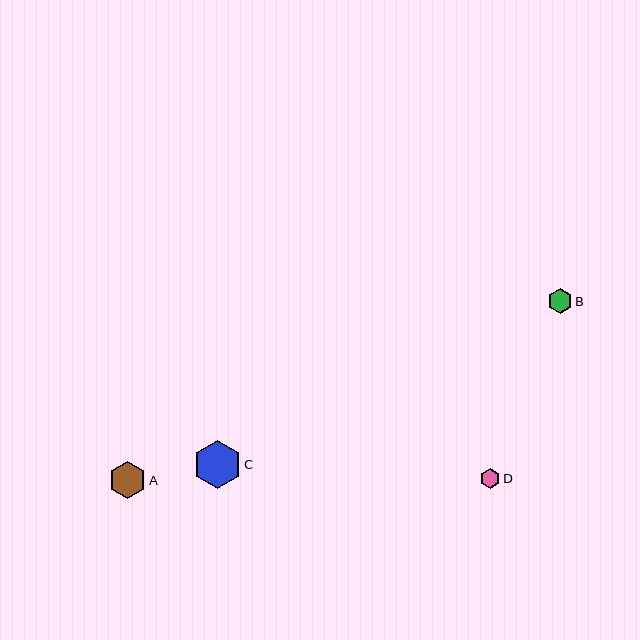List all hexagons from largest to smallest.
From largest to smallest: C, A, B, D.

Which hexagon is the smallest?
Hexagon D is the smallest with a size of approximately 19 pixels.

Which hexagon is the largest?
Hexagon C is the largest with a size of approximately 47 pixels.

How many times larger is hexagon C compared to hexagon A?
Hexagon C is approximately 1.3 times the size of hexagon A.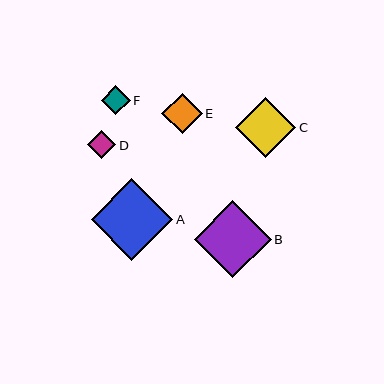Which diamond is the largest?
Diamond A is the largest with a size of approximately 82 pixels.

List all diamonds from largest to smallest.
From largest to smallest: A, B, C, E, F, D.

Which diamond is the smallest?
Diamond D is the smallest with a size of approximately 28 pixels.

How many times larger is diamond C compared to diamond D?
Diamond C is approximately 2.1 times the size of diamond D.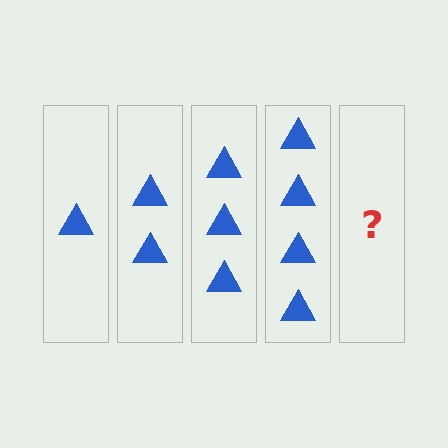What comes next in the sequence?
The next element should be 5 triangles.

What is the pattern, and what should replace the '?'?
The pattern is that each step adds one more triangle. The '?' should be 5 triangles.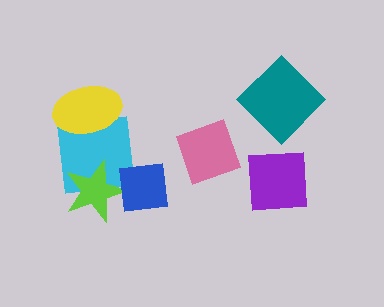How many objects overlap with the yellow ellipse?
1 object overlaps with the yellow ellipse.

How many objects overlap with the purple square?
0 objects overlap with the purple square.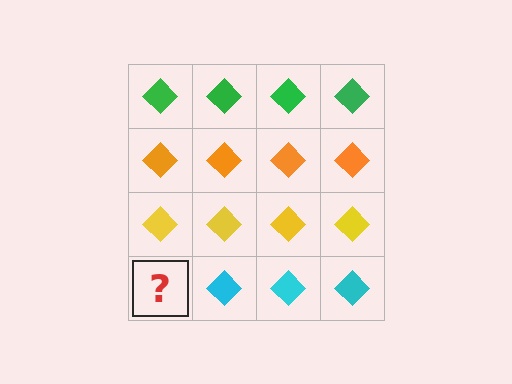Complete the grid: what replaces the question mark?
The question mark should be replaced with a cyan diamond.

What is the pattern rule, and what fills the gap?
The rule is that each row has a consistent color. The gap should be filled with a cyan diamond.